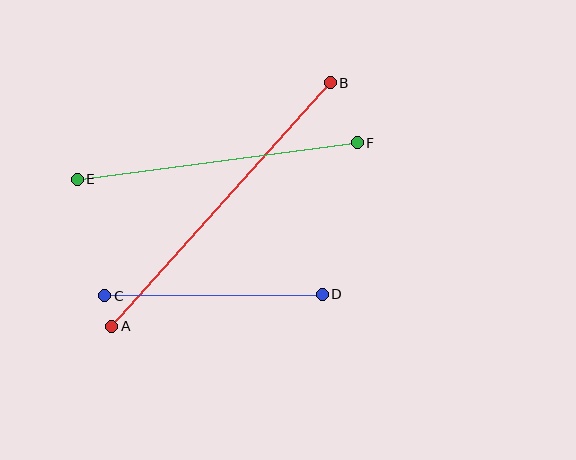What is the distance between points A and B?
The distance is approximately 327 pixels.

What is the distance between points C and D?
The distance is approximately 218 pixels.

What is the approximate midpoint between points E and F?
The midpoint is at approximately (217, 161) pixels.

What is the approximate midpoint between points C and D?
The midpoint is at approximately (213, 295) pixels.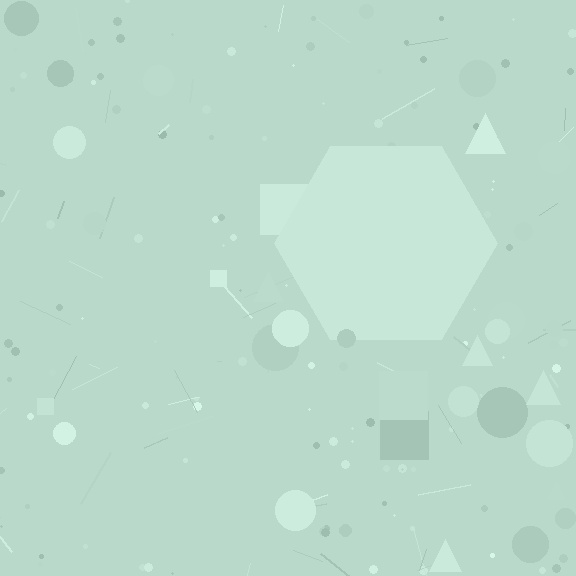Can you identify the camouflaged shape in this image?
The camouflaged shape is a hexagon.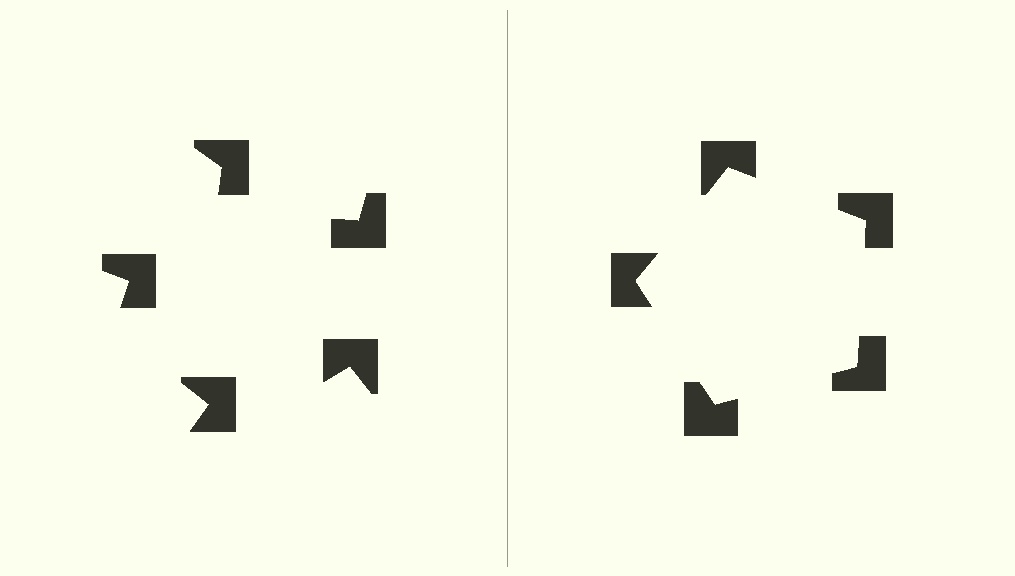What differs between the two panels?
The notched squares are positioned identically on both sides; only the wedge orientations differ. On the right they align to a pentagon; on the left they are misaligned.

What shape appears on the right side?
An illusory pentagon.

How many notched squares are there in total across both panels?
10 — 5 on each side.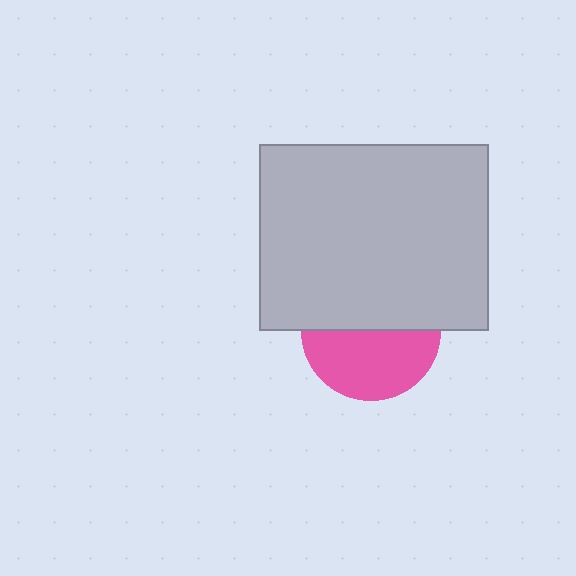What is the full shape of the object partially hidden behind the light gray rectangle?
The partially hidden object is a pink circle.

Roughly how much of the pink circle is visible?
About half of it is visible (roughly 50%).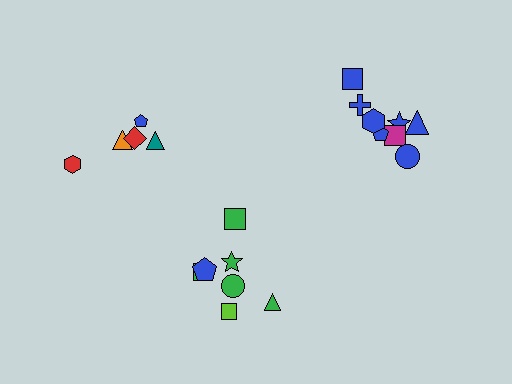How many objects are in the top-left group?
There are 5 objects.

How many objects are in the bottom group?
There are 7 objects.